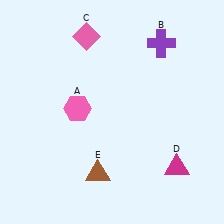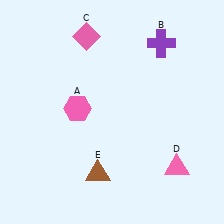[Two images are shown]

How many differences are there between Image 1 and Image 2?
There is 1 difference between the two images.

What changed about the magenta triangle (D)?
In Image 1, D is magenta. In Image 2, it changed to pink.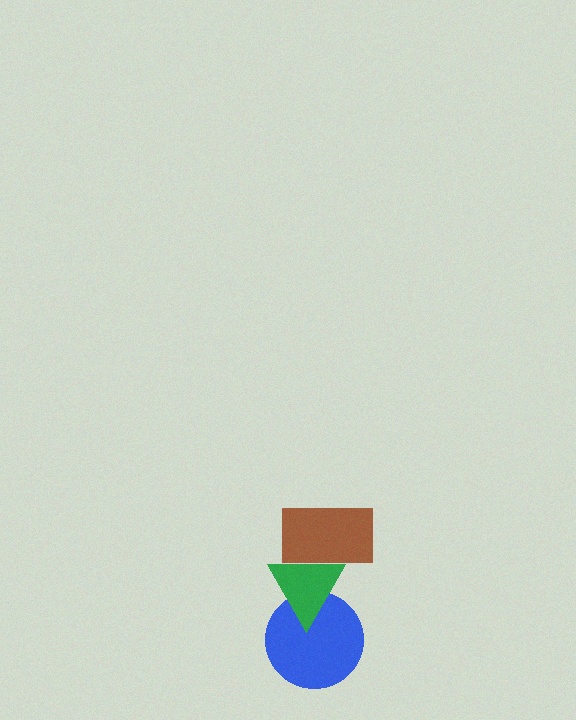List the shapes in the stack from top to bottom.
From top to bottom: the brown rectangle, the green triangle, the blue circle.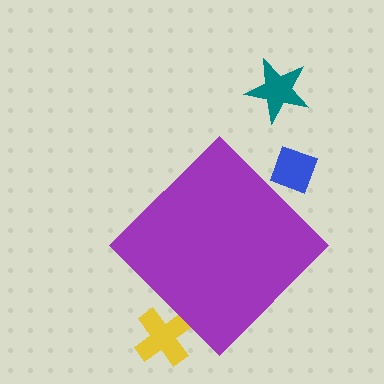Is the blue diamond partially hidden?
Yes, the blue diamond is partially hidden behind the purple diamond.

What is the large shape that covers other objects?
A purple diamond.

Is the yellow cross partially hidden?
Yes, the yellow cross is partially hidden behind the purple diamond.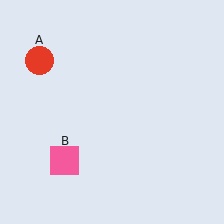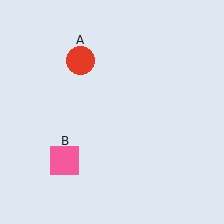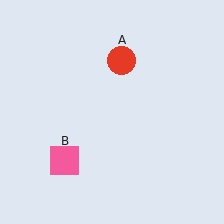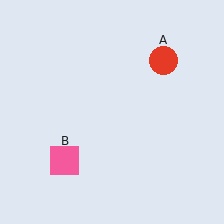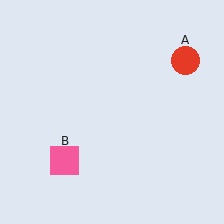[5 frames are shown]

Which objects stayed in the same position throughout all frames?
Pink square (object B) remained stationary.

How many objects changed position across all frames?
1 object changed position: red circle (object A).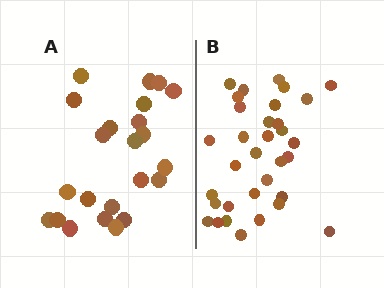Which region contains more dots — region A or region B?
Region B (the right region) has more dots.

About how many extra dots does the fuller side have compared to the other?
Region B has roughly 10 or so more dots than region A.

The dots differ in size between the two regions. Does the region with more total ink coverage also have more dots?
No. Region A has more total ink coverage because its dots are larger, but region B actually contains more individual dots. Total area can be misleading — the number of items is what matters here.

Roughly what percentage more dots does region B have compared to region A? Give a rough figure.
About 45% more.